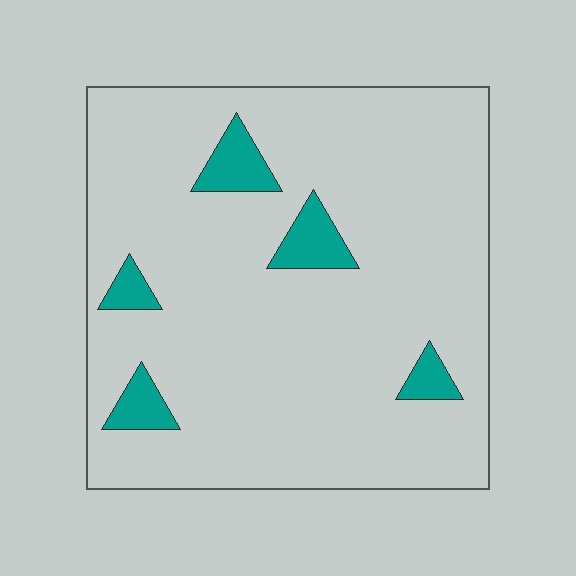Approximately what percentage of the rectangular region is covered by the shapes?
Approximately 10%.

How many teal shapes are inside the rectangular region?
5.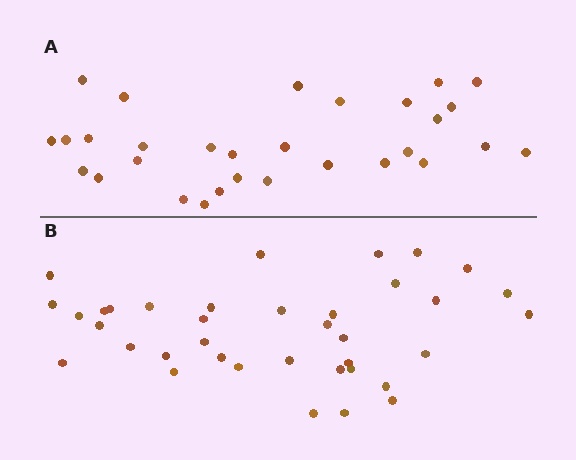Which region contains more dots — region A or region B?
Region B (the bottom region) has more dots.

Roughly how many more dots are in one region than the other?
Region B has roughly 8 or so more dots than region A.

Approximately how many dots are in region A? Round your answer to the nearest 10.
About 30 dots.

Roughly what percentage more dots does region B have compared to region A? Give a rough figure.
About 25% more.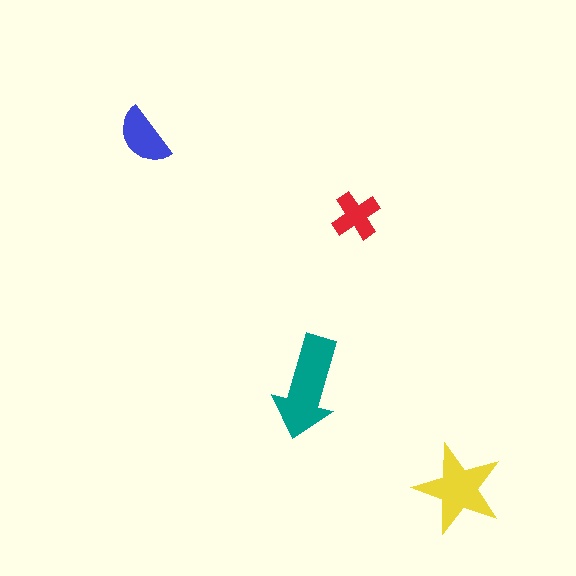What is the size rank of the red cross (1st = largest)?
4th.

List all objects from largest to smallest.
The teal arrow, the yellow star, the blue semicircle, the red cross.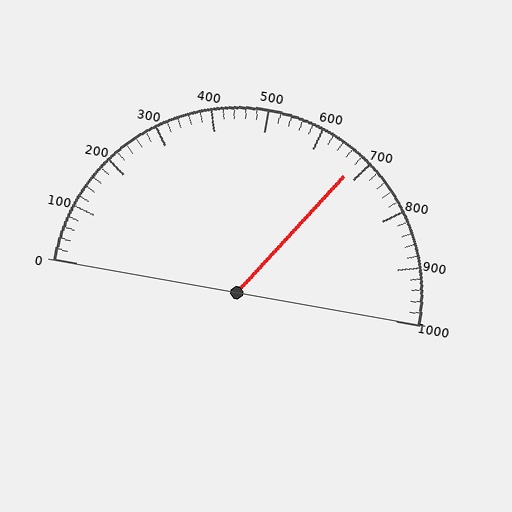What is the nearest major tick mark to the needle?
The nearest major tick mark is 700.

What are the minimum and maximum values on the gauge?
The gauge ranges from 0 to 1000.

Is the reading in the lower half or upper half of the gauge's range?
The reading is in the upper half of the range (0 to 1000).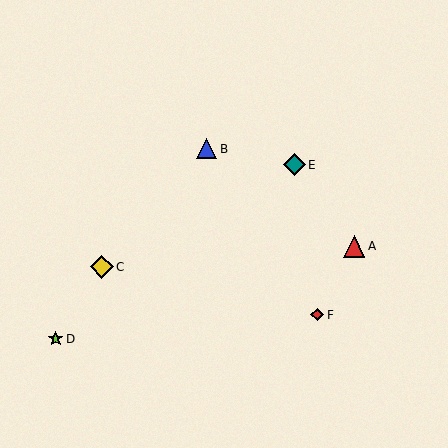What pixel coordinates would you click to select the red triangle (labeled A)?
Click at (354, 246) to select the red triangle A.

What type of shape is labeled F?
Shape F is a red diamond.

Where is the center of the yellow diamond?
The center of the yellow diamond is at (102, 267).